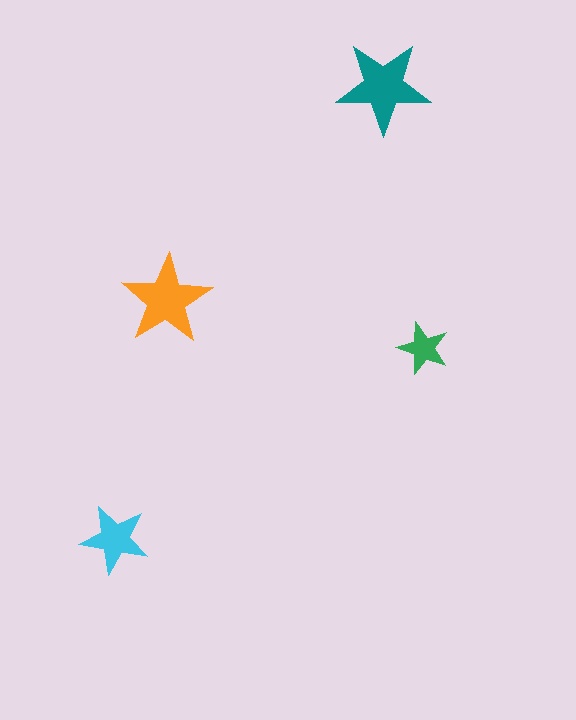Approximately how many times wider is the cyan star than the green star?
About 1.5 times wider.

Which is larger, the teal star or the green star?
The teal one.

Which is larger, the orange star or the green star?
The orange one.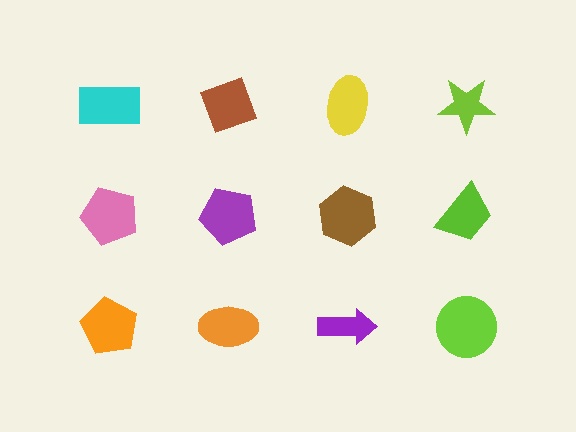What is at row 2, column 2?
A purple pentagon.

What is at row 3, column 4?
A lime circle.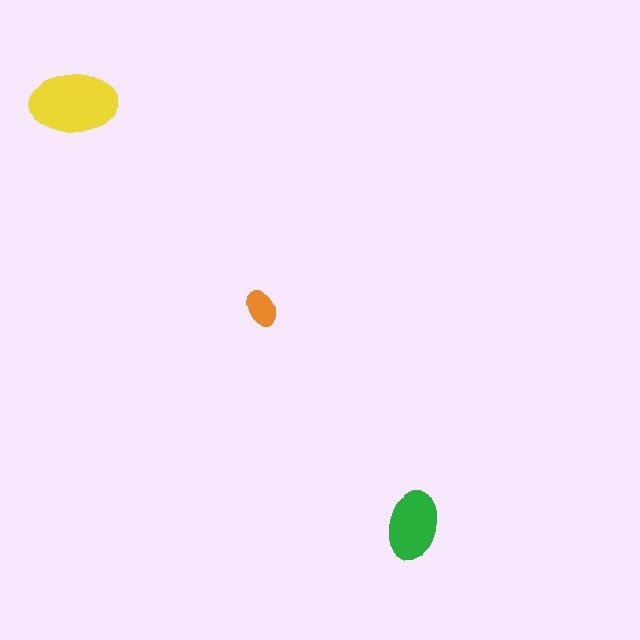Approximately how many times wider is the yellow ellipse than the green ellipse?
About 1.5 times wider.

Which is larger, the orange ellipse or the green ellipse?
The green one.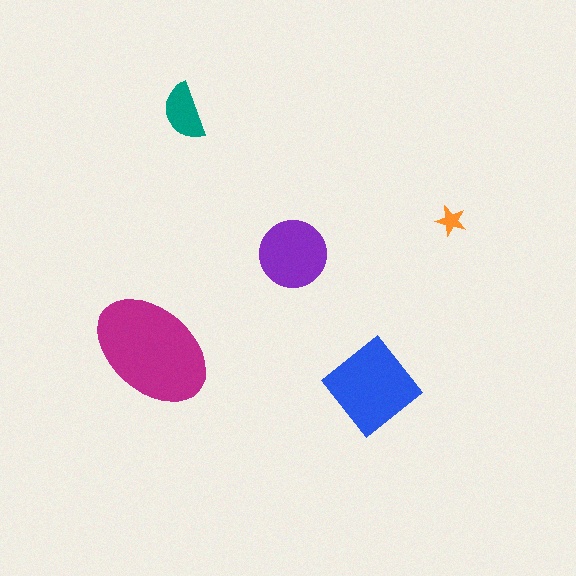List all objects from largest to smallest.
The magenta ellipse, the blue diamond, the purple circle, the teal semicircle, the orange star.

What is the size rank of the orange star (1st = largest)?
5th.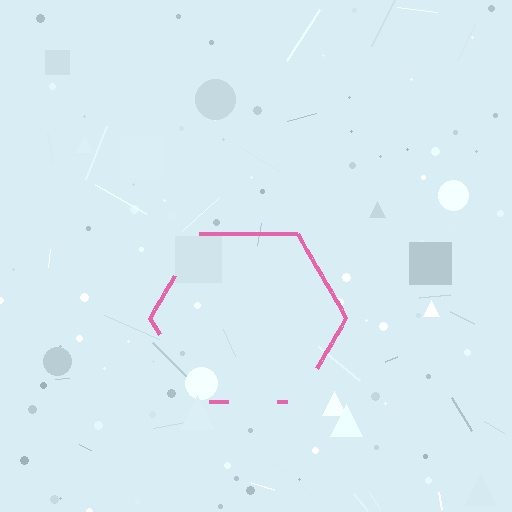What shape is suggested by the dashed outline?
The dashed outline suggests a hexagon.